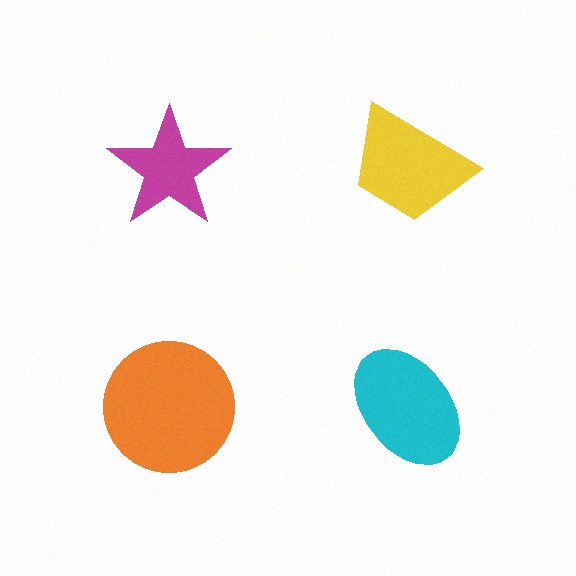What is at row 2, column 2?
A cyan ellipse.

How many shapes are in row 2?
2 shapes.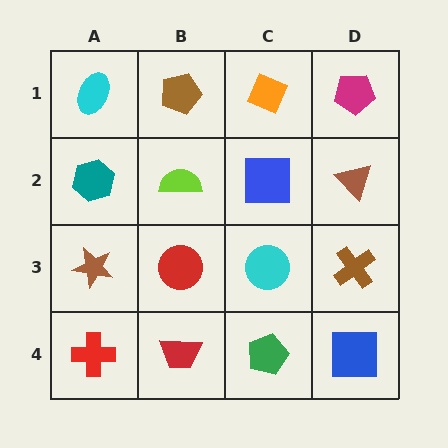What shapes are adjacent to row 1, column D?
A brown triangle (row 2, column D), an orange diamond (row 1, column C).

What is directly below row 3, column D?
A blue square.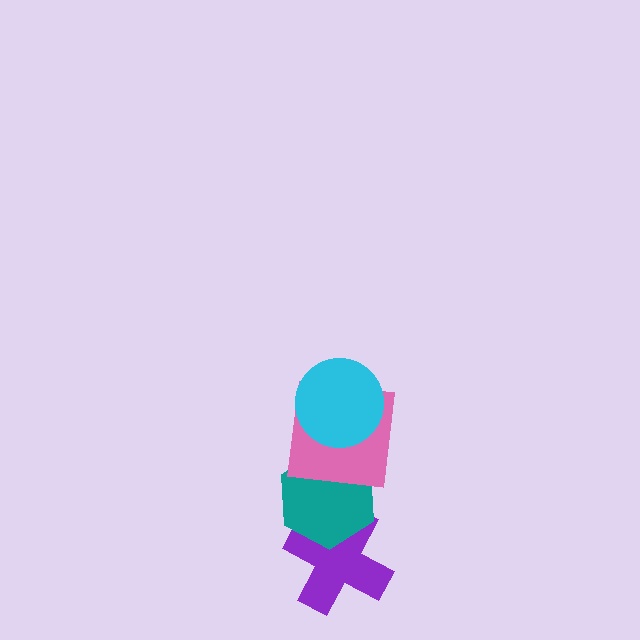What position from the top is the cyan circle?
The cyan circle is 1st from the top.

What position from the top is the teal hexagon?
The teal hexagon is 3rd from the top.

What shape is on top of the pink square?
The cyan circle is on top of the pink square.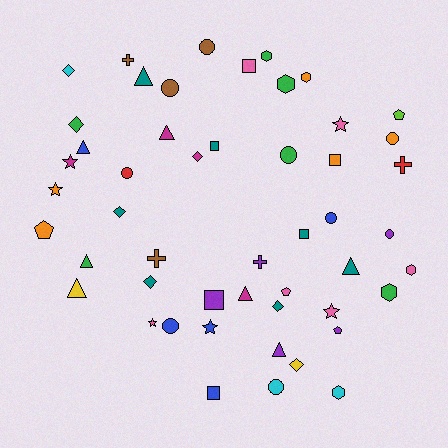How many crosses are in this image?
There are 4 crosses.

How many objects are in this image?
There are 50 objects.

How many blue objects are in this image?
There are 5 blue objects.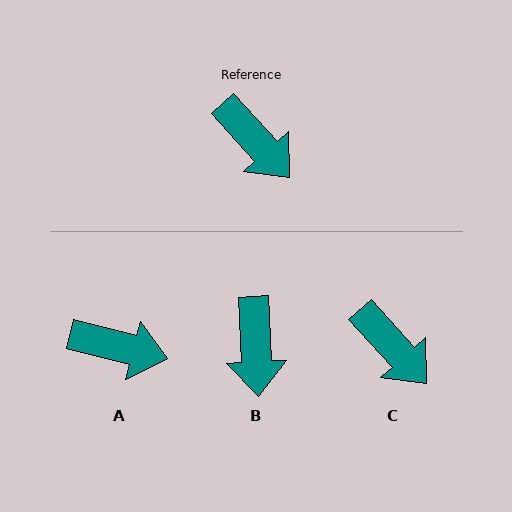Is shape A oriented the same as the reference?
No, it is off by about 34 degrees.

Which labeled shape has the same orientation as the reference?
C.